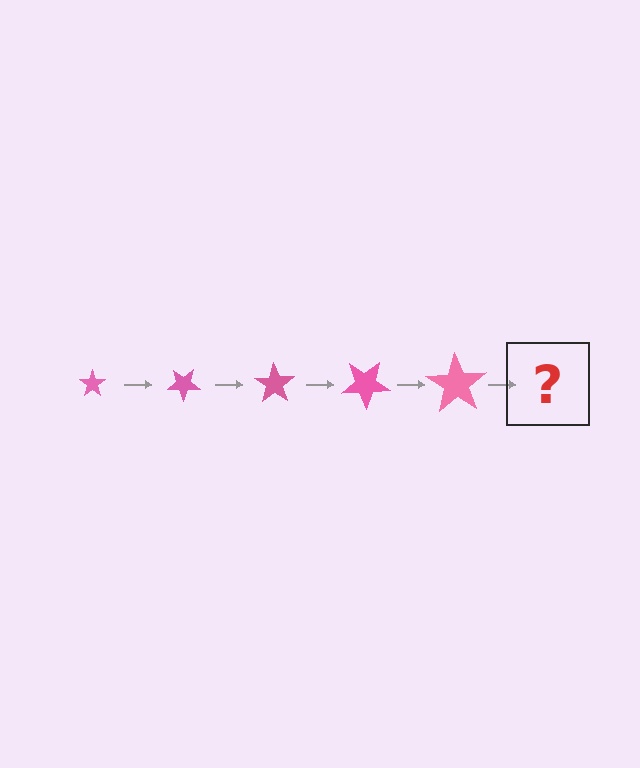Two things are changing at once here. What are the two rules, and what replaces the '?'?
The two rules are that the star grows larger each step and it rotates 35 degrees each step. The '?' should be a star, larger than the previous one and rotated 175 degrees from the start.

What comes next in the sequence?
The next element should be a star, larger than the previous one and rotated 175 degrees from the start.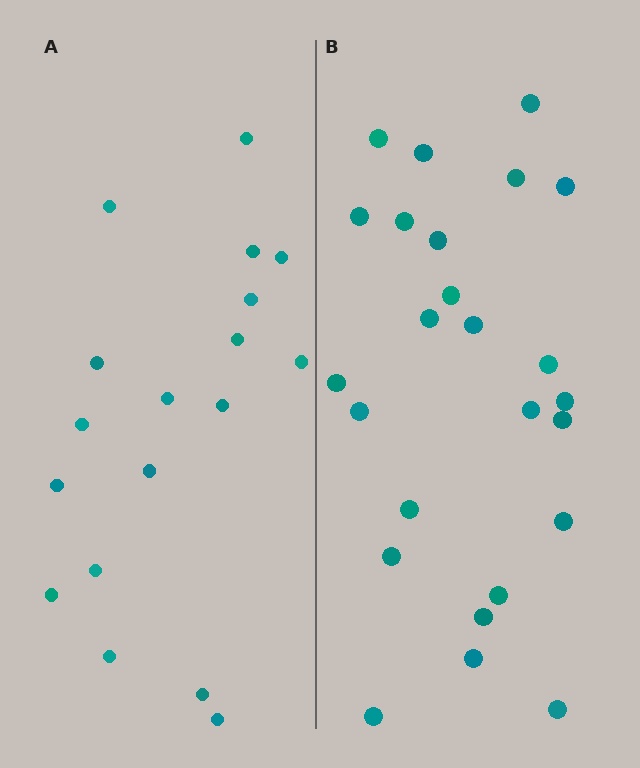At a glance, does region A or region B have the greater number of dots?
Region B (the right region) has more dots.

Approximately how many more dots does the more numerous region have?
Region B has roughly 8 or so more dots than region A.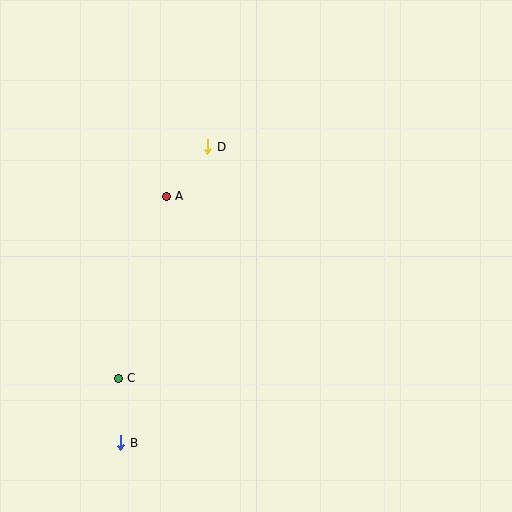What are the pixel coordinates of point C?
Point C is at (118, 378).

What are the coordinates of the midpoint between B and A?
The midpoint between B and A is at (143, 319).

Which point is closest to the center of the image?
Point A at (166, 196) is closest to the center.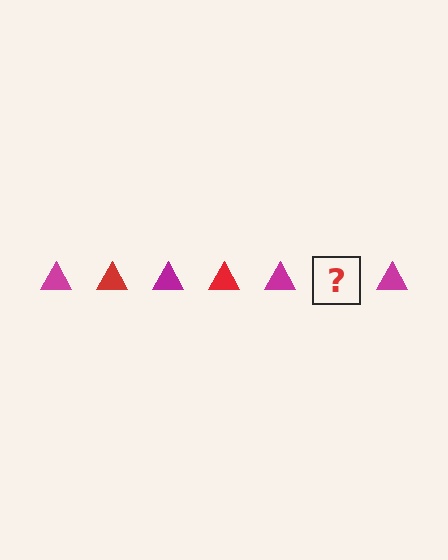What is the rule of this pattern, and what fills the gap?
The rule is that the pattern cycles through magenta, red triangles. The gap should be filled with a red triangle.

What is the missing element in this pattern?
The missing element is a red triangle.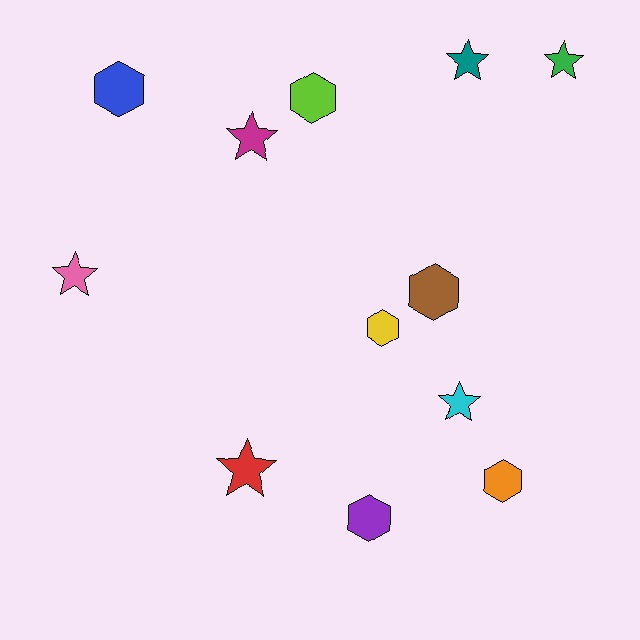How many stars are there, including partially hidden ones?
There are 6 stars.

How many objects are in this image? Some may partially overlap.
There are 12 objects.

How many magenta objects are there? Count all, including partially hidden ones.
There is 1 magenta object.